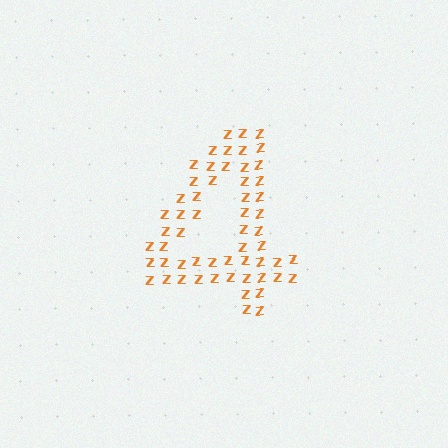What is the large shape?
The large shape is the digit 4.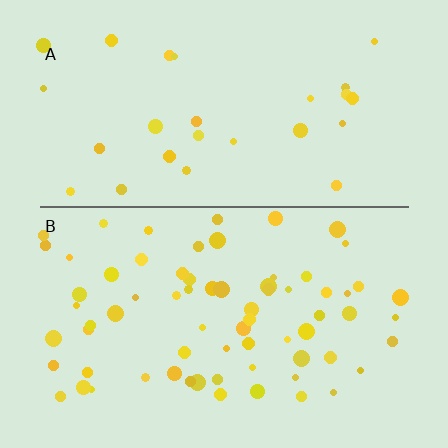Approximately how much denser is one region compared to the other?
Approximately 2.5× — region B over region A.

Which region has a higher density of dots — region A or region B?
B (the bottom).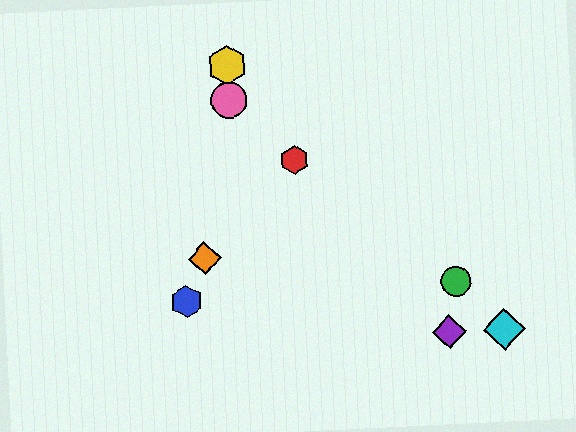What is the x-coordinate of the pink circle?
The pink circle is at x≈229.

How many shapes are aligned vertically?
2 shapes (the yellow hexagon, the pink circle) are aligned vertically.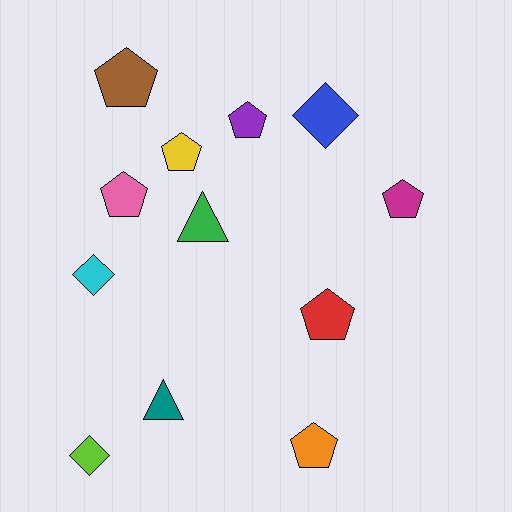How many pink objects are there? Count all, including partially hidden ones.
There is 1 pink object.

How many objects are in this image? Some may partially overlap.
There are 12 objects.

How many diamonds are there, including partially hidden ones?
There are 3 diamonds.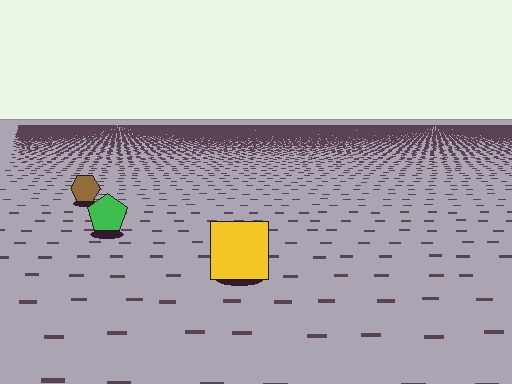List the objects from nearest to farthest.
From nearest to farthest: the yellow square, the green pentagon, the brown hexagon.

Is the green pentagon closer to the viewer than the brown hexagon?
Yes. The green pentagon is closer — you can tell from the texture gradient: the ground texture is coarser near it.